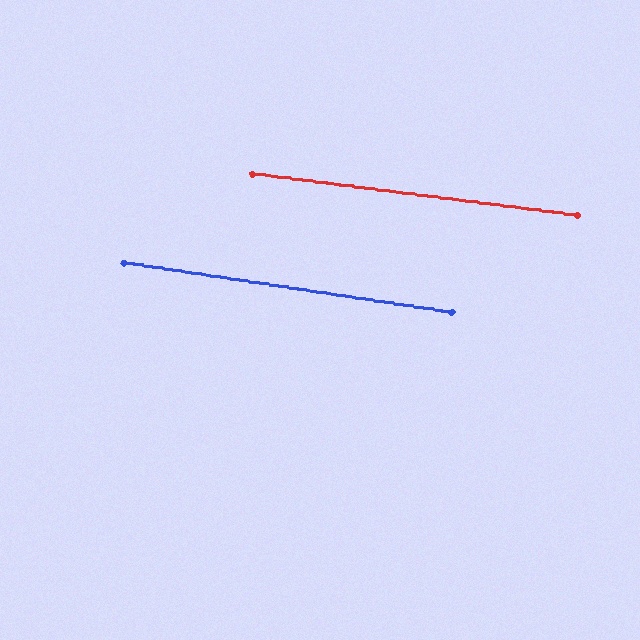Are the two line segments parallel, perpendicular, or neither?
Parallel — their directions differ by only 1.3°.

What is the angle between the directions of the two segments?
Approximately 1 degree.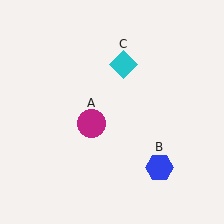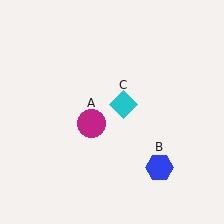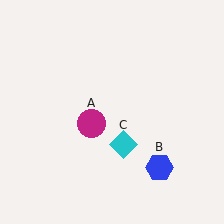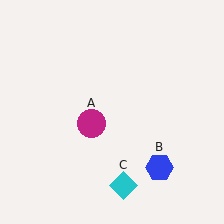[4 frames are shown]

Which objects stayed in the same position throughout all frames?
Magenta circle (object A) and blue hexagon (object B) remained stationary.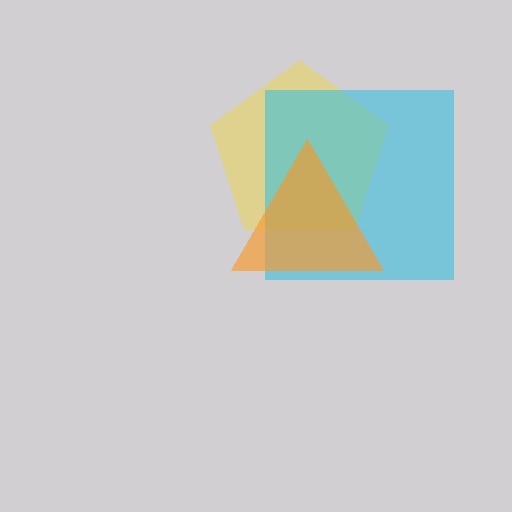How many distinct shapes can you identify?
There are 3 distinct shapes: a yellow pentagon, a cyan square, an orange triangle.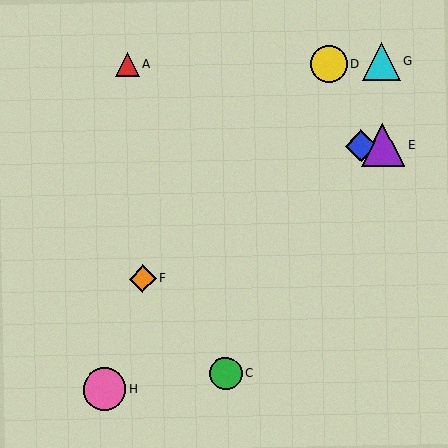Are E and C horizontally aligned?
No, E is at y≈145 and C is at y≈373.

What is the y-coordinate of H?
Object H is at y≈389.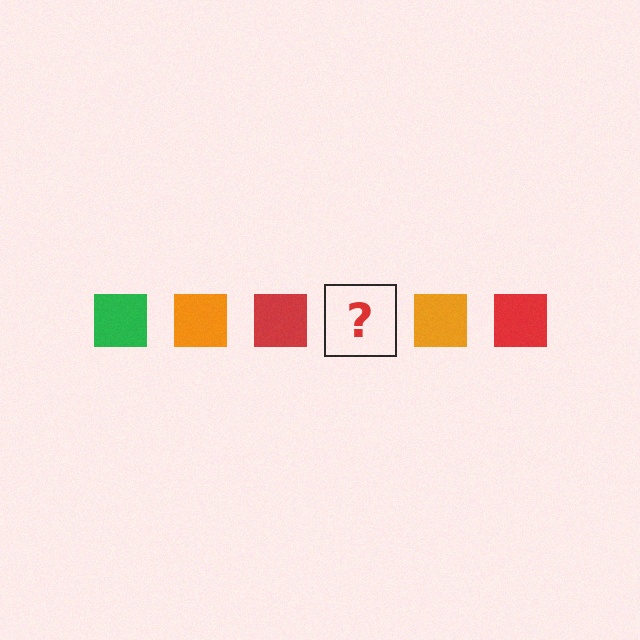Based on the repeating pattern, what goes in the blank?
The blank should be a green square.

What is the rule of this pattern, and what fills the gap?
The rule is that the pattern cycles through green, orange, red squares. The gap should be filled with a green square.